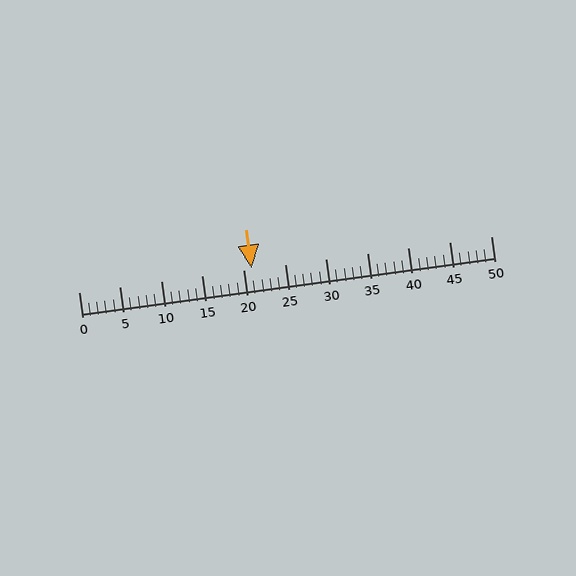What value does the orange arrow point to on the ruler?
The orange arrow points to approximately 21.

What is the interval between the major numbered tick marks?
The major tick marks are spaced 5 units apart.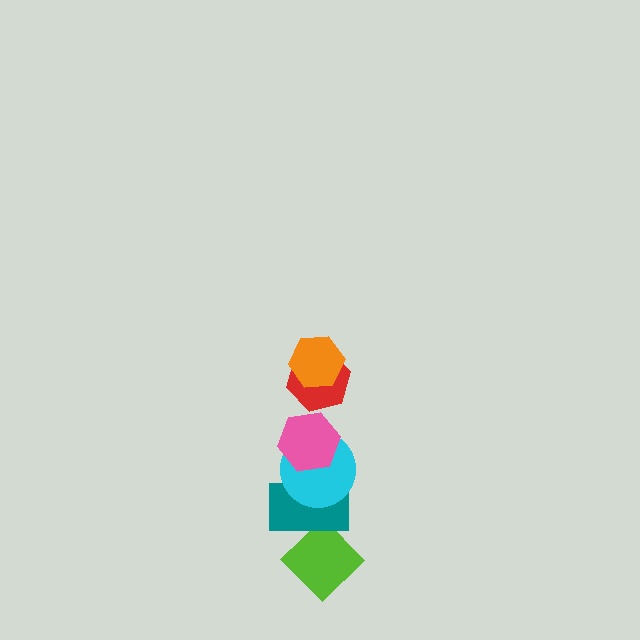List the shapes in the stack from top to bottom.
From top to bottom: the orange hexagon, the red hexagon, the pink hexagon, the cyan circle, the teal rectangle, the lime diamond.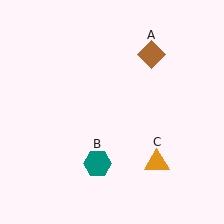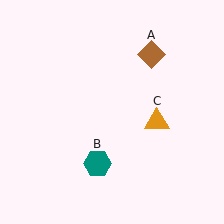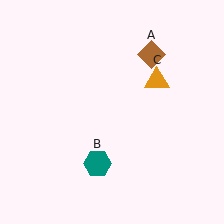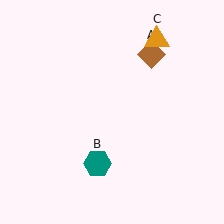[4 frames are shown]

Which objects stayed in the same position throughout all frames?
Brown diamond (object A) and teal hexagon (object B) remained stationary.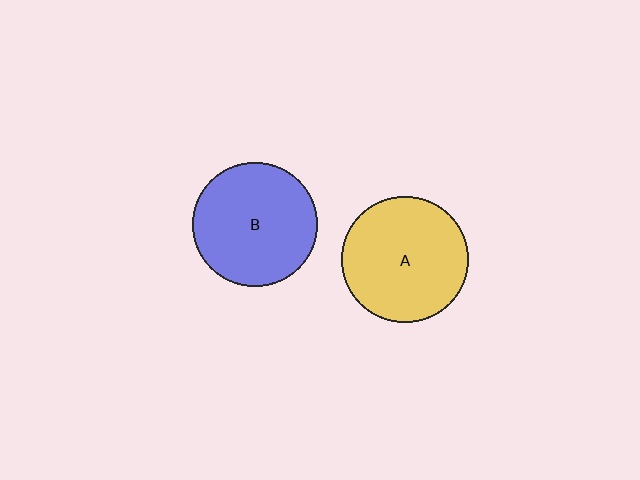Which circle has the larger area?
Circle A (yellow).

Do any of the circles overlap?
No, none of the circles overlap.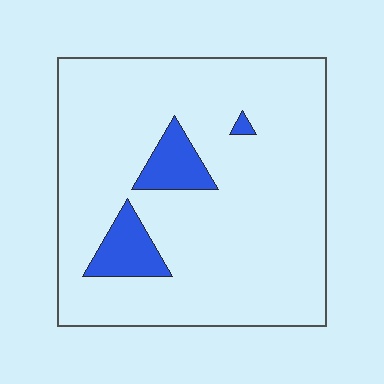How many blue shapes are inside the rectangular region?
3.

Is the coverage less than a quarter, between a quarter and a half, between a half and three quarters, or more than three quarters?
Less than a quarter.